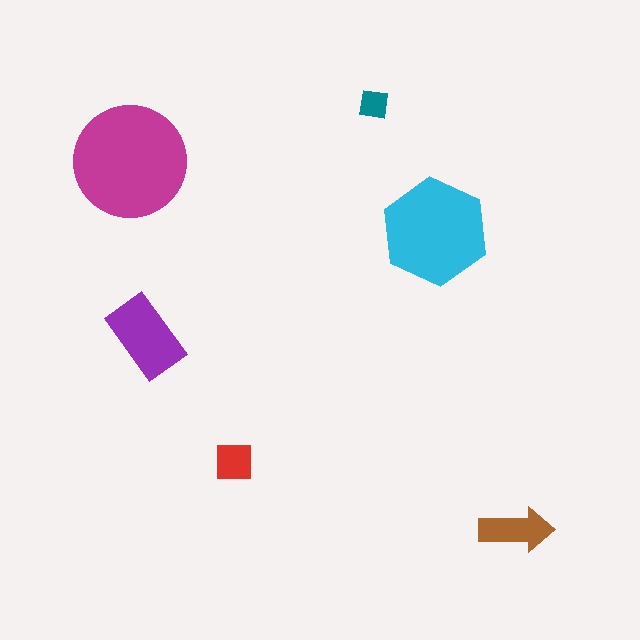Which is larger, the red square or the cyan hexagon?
The cyan hexagon.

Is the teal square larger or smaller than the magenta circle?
Smaller.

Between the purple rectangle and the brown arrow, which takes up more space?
The purple rectangle.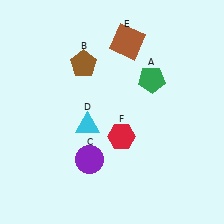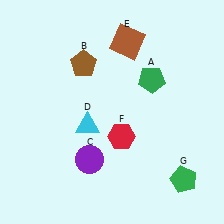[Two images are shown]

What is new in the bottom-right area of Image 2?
A green pentagon (G) was added in the bottom-right area of Image 2.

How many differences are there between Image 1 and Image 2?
There is 1 difference between the two images.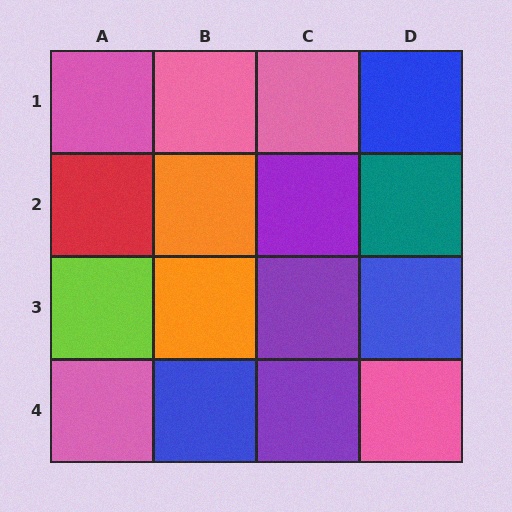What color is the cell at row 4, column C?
Purple.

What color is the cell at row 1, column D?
Blue.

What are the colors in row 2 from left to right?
Red, orange, purple, teal.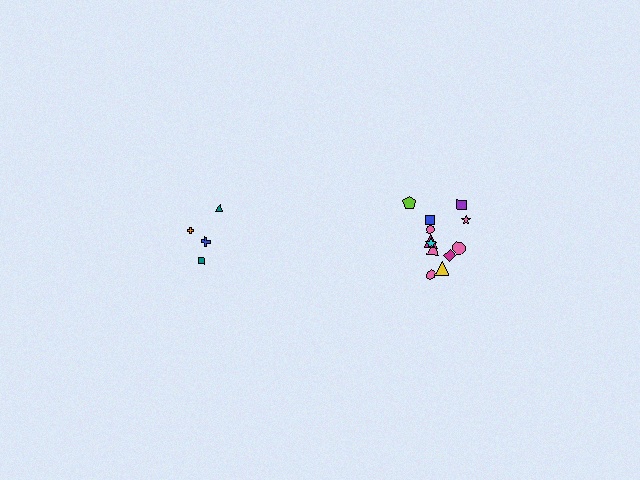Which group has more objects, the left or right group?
The right group.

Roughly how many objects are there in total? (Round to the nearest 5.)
Roughly 15 objects in total.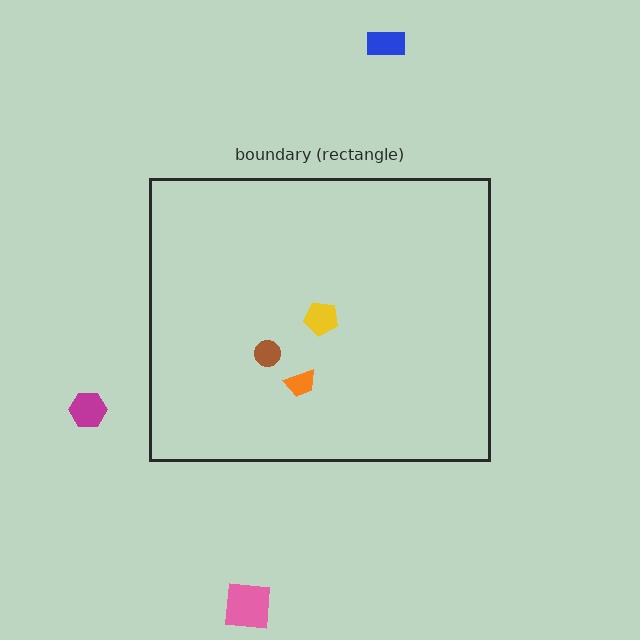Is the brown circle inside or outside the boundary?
Inside.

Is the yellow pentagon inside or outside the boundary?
Inside.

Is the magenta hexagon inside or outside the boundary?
Outside.